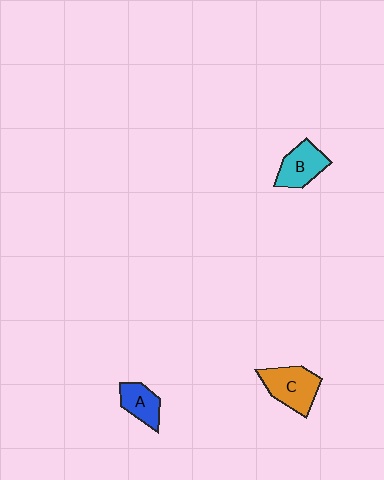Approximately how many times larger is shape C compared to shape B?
Approximately 1.2 times.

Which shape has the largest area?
Shape C (orange).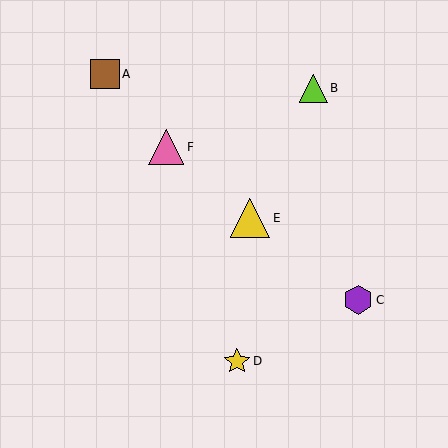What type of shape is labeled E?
Shape E is a yellow triangle.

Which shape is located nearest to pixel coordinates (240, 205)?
The yellow triangle (labeled E) at (250, 218) is nearest to that location.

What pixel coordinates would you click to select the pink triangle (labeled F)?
Click at (166, 147) to select the pink triangle F.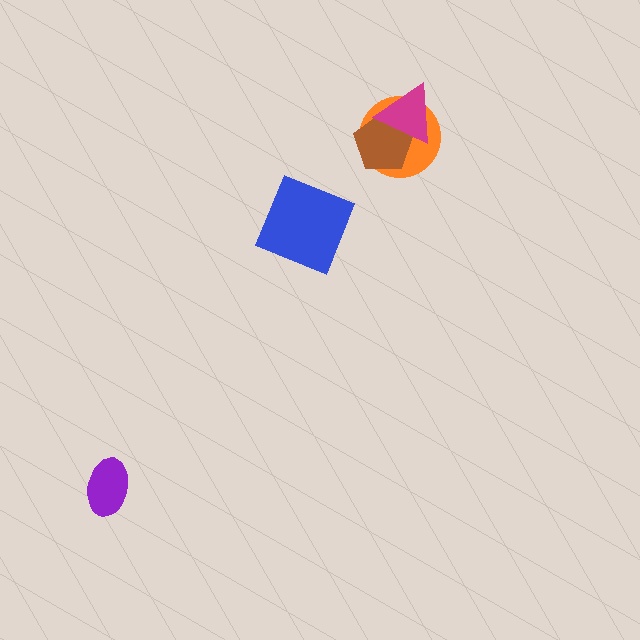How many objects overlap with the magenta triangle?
2 objects overlap with the magenta triangle.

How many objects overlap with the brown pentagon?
2 objects overlap with the brown pentagon.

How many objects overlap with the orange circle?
2 objects overlap with the orange circle.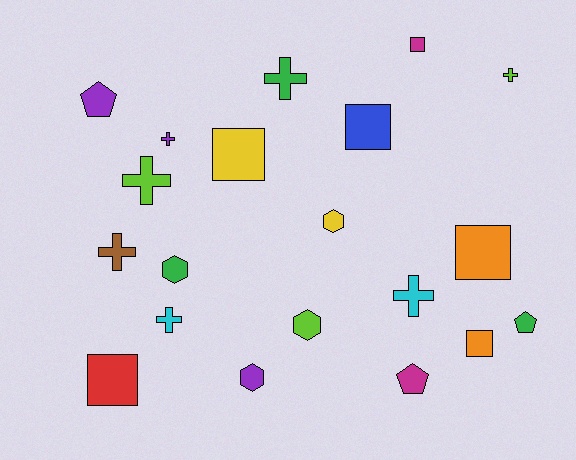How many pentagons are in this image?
There are 3 pentagons.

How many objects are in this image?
There are 20 objects.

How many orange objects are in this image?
There are 2 orange objects.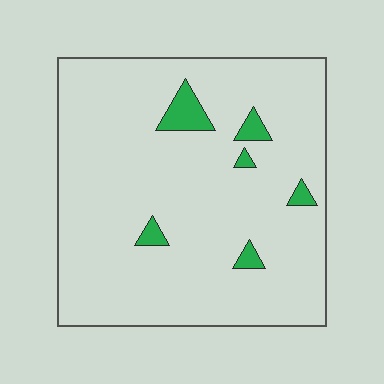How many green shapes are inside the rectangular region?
6.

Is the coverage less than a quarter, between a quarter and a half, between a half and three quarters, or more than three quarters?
Less than a quarter.